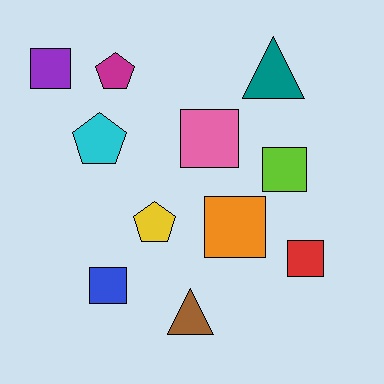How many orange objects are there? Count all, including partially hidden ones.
There is 1 orange object.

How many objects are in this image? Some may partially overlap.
There are 11 objects.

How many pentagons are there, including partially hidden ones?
There are 3 pentagons.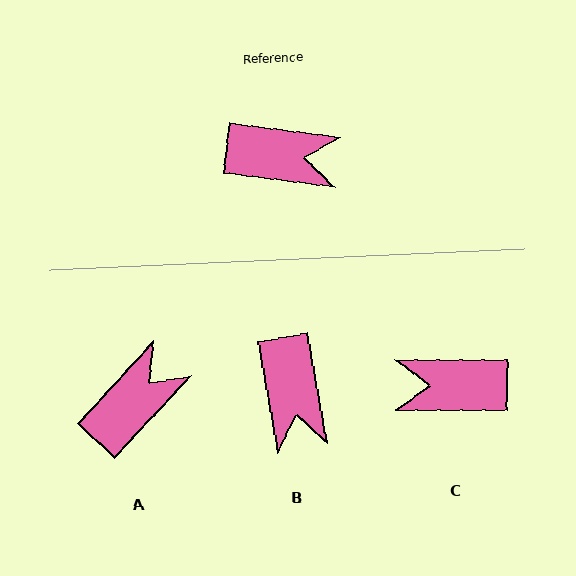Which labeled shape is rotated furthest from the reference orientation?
C, about 173 degrees away.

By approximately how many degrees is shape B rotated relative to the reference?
Approximately 73 degrees clockwise.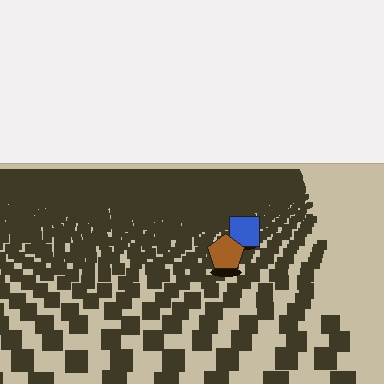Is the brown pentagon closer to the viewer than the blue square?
Yes. The brown pentagon is closer — you can tell from the texture gradient: the ground texture is coarser near it.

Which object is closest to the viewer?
The brown pentagon is closest. The texture marks near it are larger and more spread out.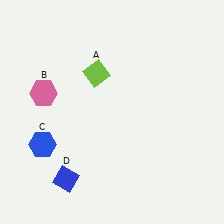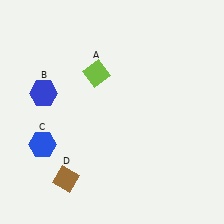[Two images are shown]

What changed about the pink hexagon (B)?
In Image 1, B is pink. In Image 2, it changed to blue.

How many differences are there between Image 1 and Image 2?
There are 2 differences between the two images.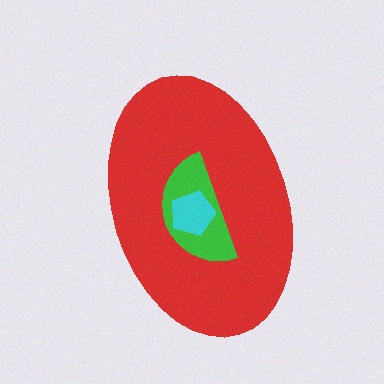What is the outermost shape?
The red ellipse.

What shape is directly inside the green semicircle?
The cyan pentagon.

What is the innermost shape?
The cyan pentagon.